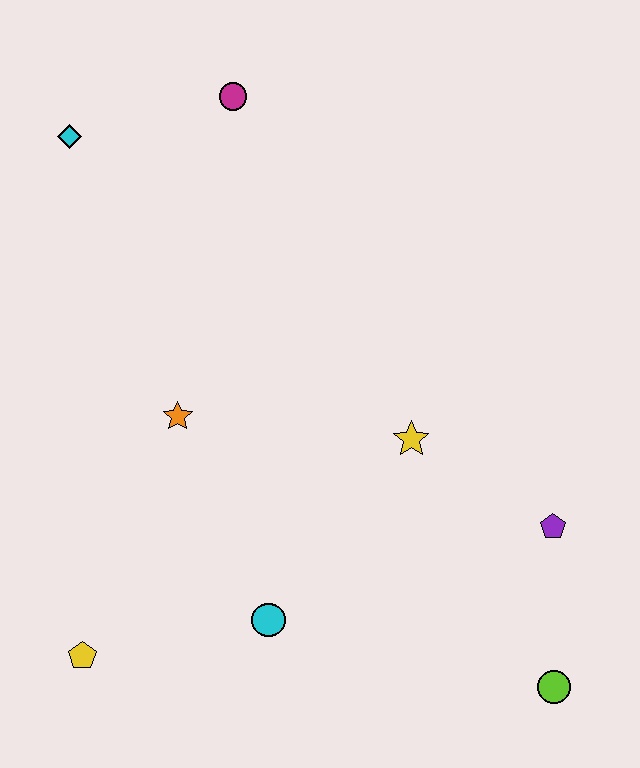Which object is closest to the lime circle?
The purple pentagon is closest to the lime circle.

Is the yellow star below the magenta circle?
Yes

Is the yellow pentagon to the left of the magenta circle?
Yes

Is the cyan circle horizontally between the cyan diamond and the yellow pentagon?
No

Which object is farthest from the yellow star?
The cyan diamond is farthest from the yellow star.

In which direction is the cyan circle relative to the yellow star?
The cyan circle is below the yellow star.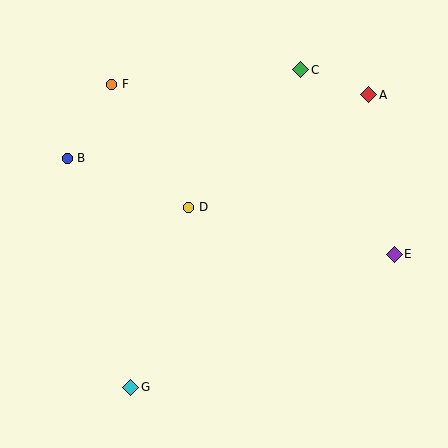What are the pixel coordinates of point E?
Point E is at (394, 254).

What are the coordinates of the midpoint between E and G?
The midpoint between E and G is at (263, 321).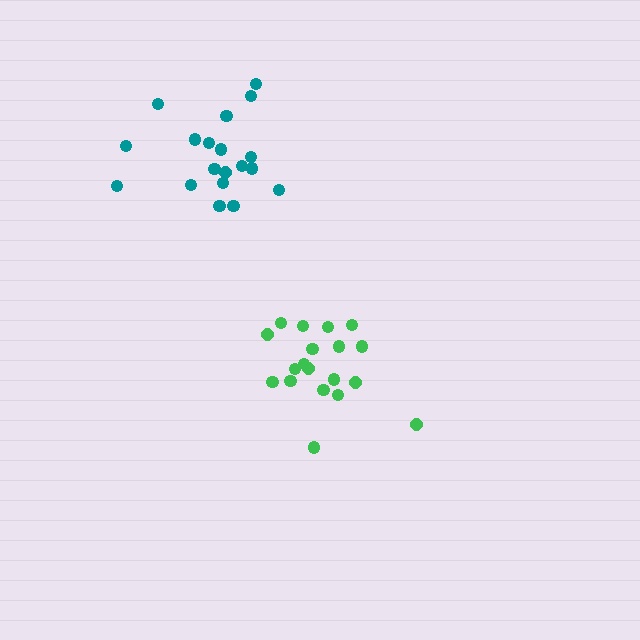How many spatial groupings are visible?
There are 2 spatial groupings.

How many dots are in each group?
Group 1: 19 dots, Group 2: 19 dots (38 total).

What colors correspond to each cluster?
The clusters are colored: green, teal.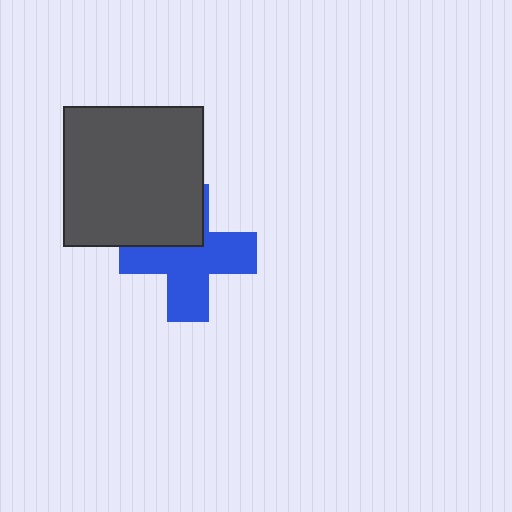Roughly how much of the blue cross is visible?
Most of it is visible (roughly 69%).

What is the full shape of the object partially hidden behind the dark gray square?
The partially hidden object is a blue cross.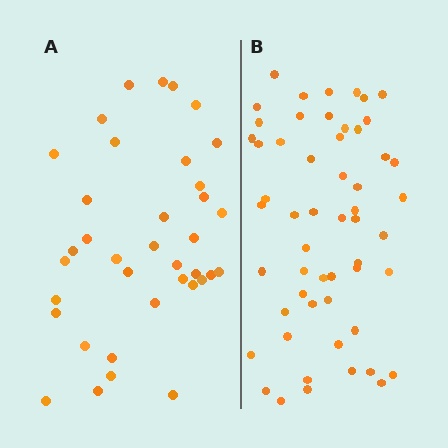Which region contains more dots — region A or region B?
Region B (the right region) has more dots.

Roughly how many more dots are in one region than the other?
Region B has approximately 20 more dots than region A.